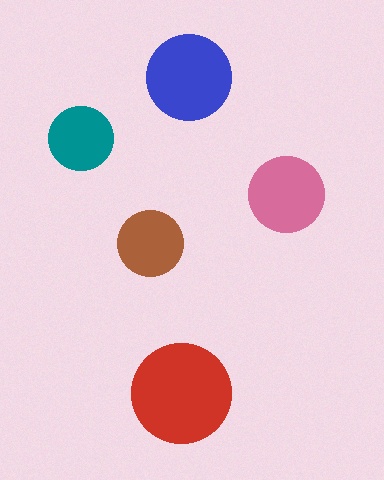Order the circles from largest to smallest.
the red one, the blue one, the pink one, the brown one, the teal one.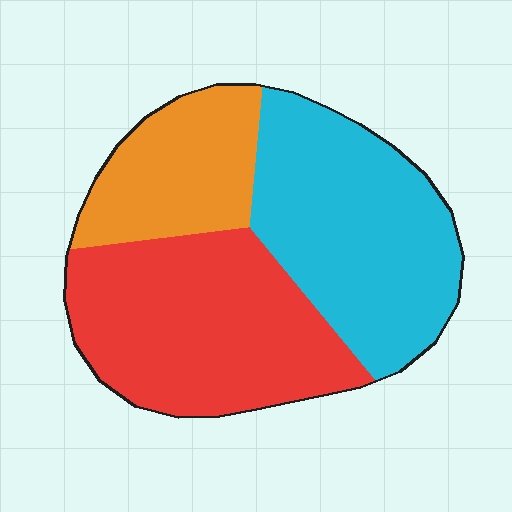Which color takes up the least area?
Orange, at roughly 20%.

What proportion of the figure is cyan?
Cyan covers 39% of the figure.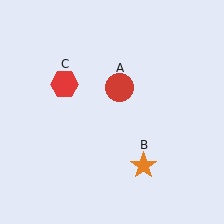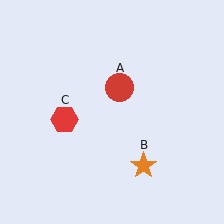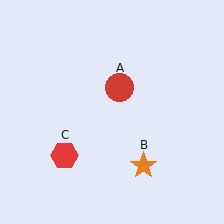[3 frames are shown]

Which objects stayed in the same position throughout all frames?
Red circle (object A) and orange star (object B) remained stationary.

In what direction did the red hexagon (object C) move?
The red hexagon (object C) moved down.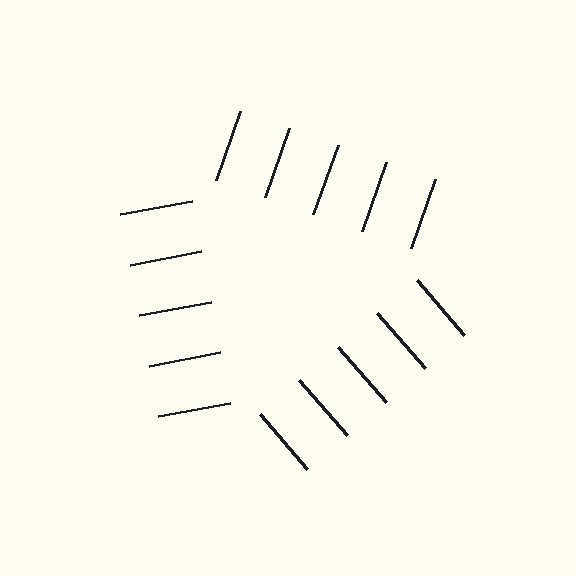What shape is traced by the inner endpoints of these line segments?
An illusory triangle — the line segments terminate on its edges but no continuous stroke is drawn.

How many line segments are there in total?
15 — 5 along each of the 3 edges.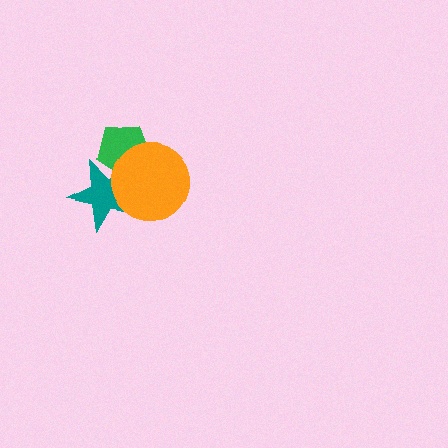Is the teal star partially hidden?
Yes, it is partially covered by another shape.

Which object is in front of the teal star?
The orange circle is in front of the teal star.